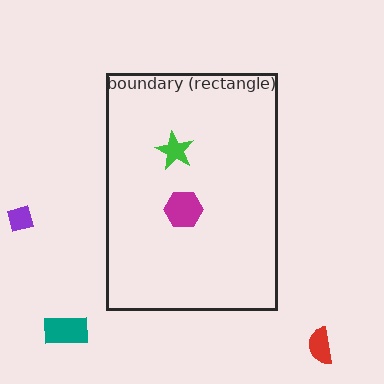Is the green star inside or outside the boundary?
Inside.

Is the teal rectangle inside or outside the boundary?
Outside.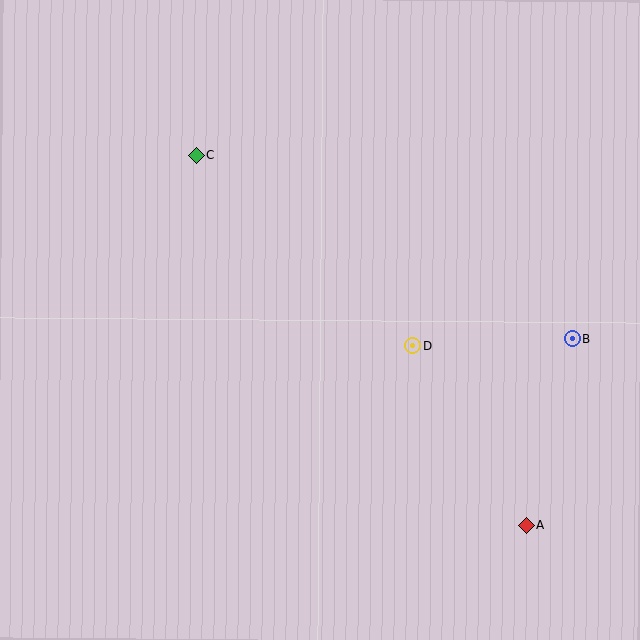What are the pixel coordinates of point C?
Point C is at (197, 155).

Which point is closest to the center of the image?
Point D at (412, 345) is closest to the center.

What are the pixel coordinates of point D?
Point D is at (412, 345).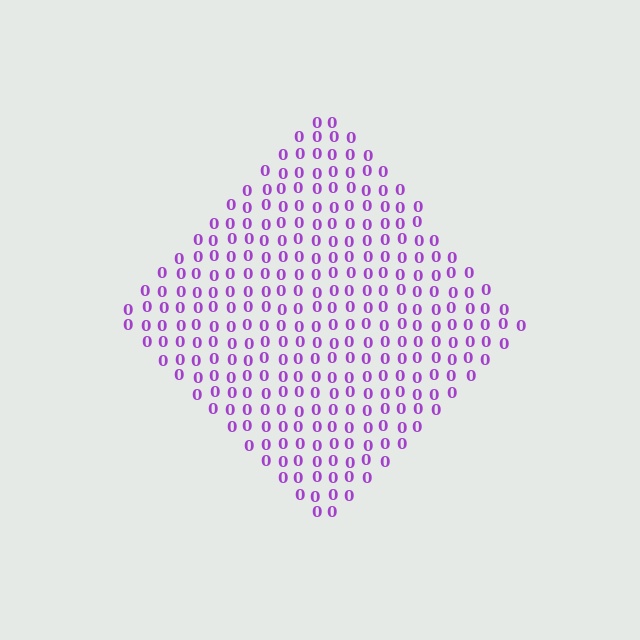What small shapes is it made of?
It is made of small digit 0's.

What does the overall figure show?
The overall figure shows a diamond.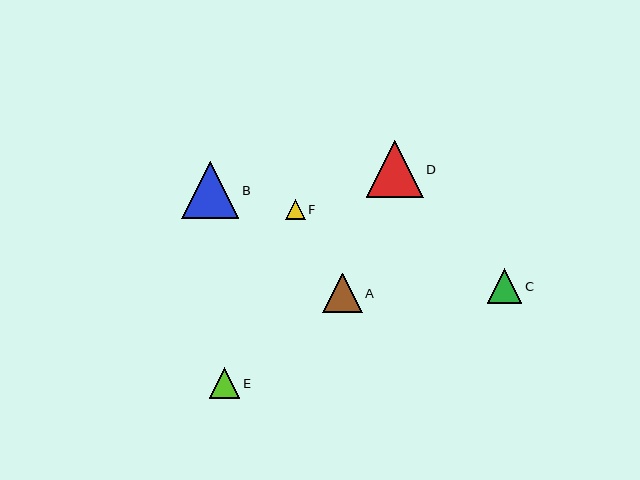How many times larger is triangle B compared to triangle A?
Triangle B is approximately 1.4 times the size of triangle A.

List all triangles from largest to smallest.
From largest to smallest: B, D, A, C, E, F.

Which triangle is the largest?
Triangle B is the largest with a size of approximately 57 pixels.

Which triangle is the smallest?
Triangle F is the smallest with a size of approximately 20 pixels.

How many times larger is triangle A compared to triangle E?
Triangle A is approximately 1.3 times the size of triangle E.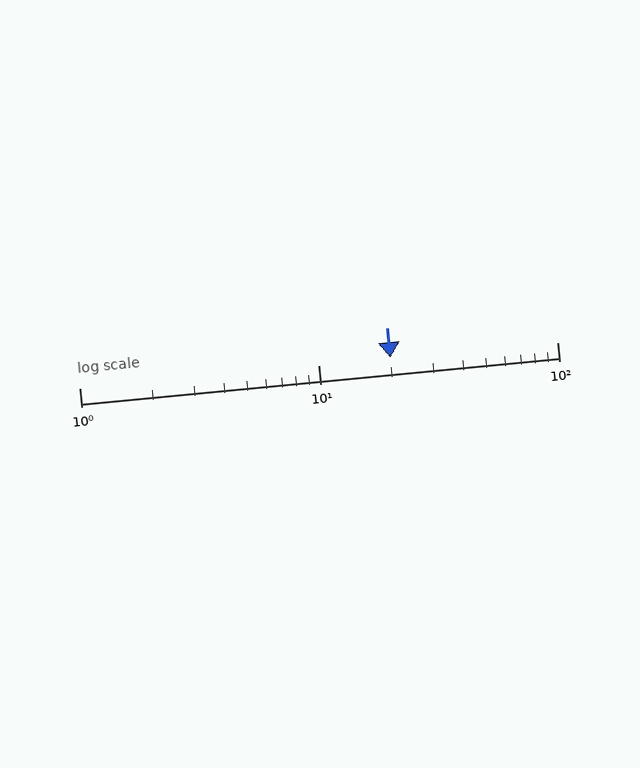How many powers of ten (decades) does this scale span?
The scale spans 2 decades, from 1 to 100.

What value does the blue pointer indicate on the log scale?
The pointer indicates approximately 20.